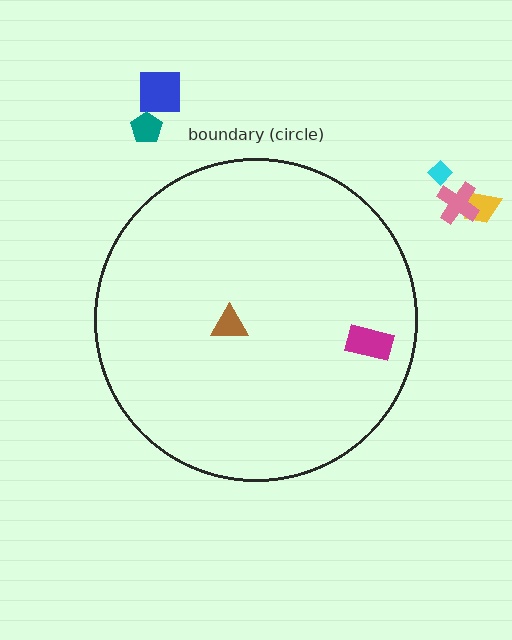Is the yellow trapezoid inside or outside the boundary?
Outside.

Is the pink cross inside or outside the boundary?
Outside.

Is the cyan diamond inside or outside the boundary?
Outside.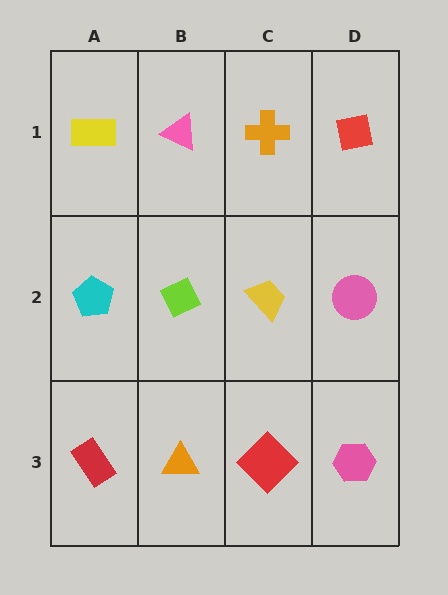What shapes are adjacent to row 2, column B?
A pink triangle (row 1, column B), an orange triangle (row 3, column B), a cyan pentagon (row 2, column A), a yellow trapezoid (row 2, column C).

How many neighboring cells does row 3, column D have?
2.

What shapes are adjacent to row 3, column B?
A lime diamond (row 2, column B), a red rectangle (row 3, column A), a red diamond (row 3, column C).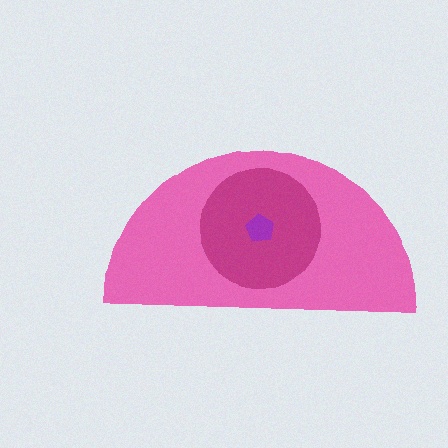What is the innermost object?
The purple pentagon.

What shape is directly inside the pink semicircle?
The magenta circle.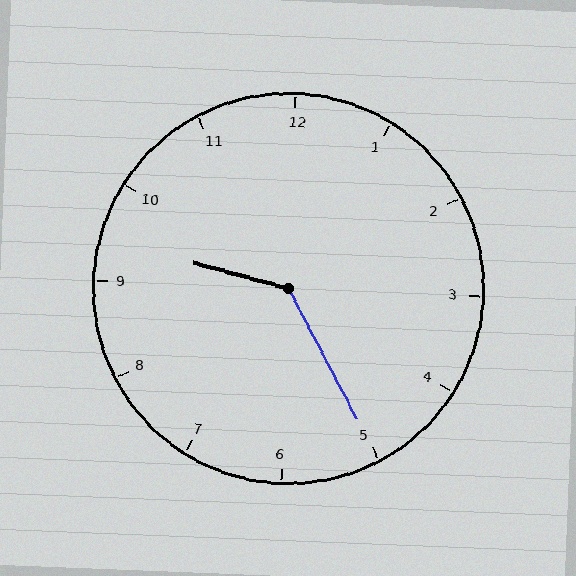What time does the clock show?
9:25.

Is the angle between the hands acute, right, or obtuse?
It is obtuse.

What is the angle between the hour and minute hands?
Approximately 132 degrees.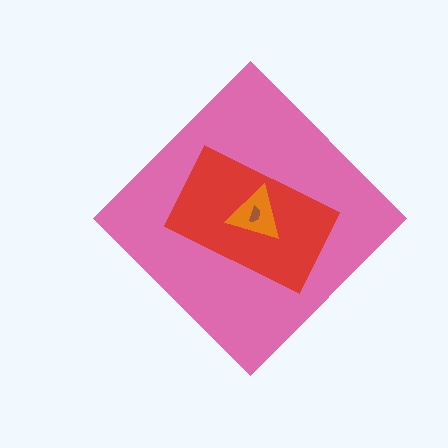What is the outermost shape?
The pink diamond.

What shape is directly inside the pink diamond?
The red rectangle.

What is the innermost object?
The brown semicircle.